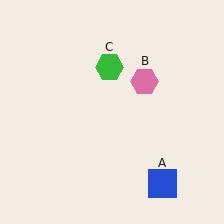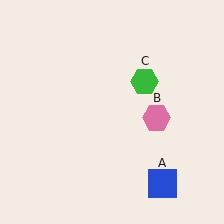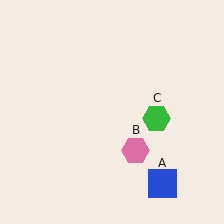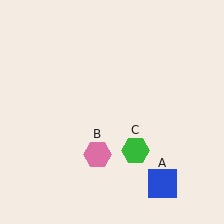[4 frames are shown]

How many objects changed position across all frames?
2 objects changed position: pink hexagon (object B), green hexagon (object C).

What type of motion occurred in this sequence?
The pink hexagon (object B), green hexagon (object C) rotated clockwise around the center of the scene.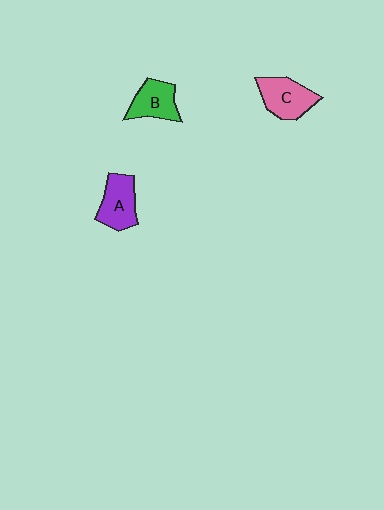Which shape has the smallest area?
Shape B (green).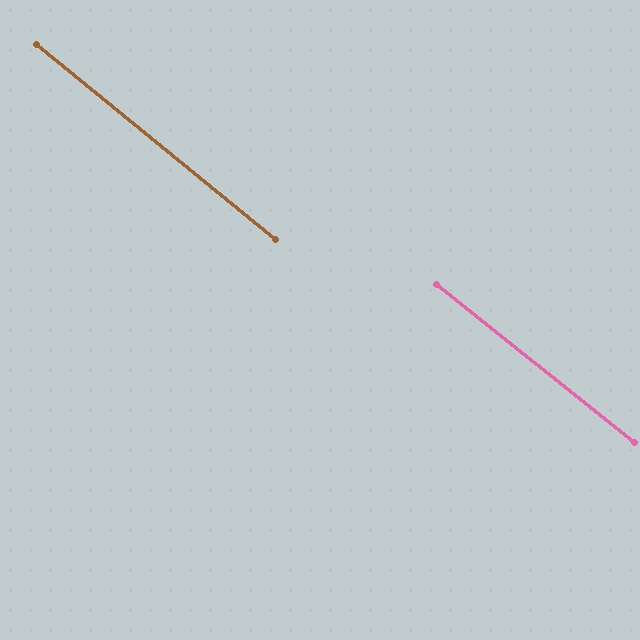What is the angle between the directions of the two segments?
Approximately 1 degree.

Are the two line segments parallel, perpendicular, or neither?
Parallel — their directions differ by only 0.8°.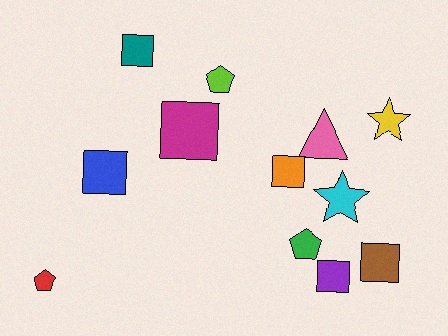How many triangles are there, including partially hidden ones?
There is 1 triangle.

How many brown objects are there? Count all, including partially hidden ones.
There is 1 brown object.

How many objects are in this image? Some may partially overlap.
There are 12 objects.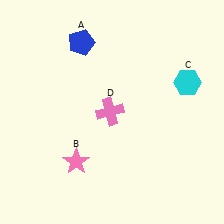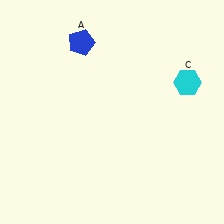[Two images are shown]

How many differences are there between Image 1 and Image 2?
There are 2 differences between the two images.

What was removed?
The pink cross (D), the pink star (B) were removed in Image 2.